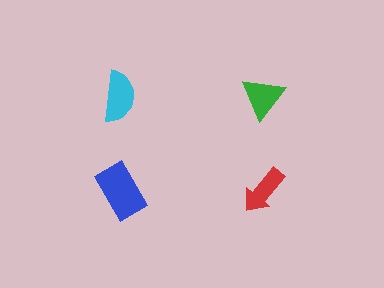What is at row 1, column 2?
A green triangle.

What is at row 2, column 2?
A red arrow.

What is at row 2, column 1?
A blue rectangle.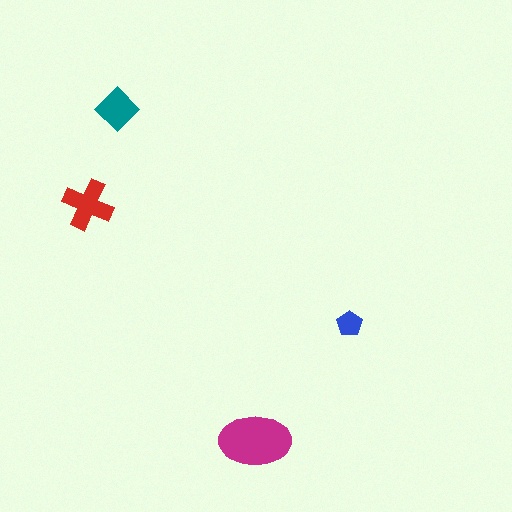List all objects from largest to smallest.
The magenta ellipse, the red cross, the teal diamond, the blue pentagon.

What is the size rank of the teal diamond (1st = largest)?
3rd.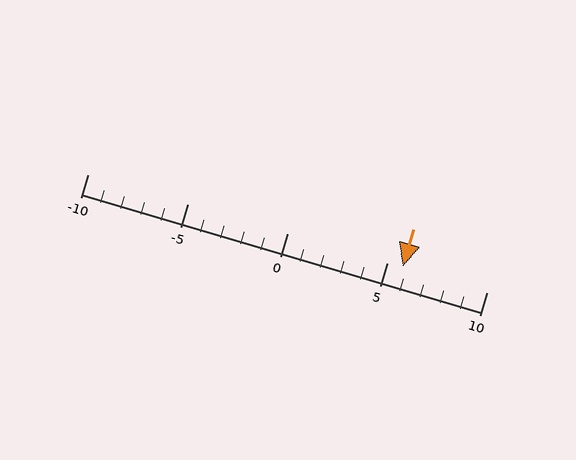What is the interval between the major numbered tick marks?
The major tick marks are spaced 5 units apart.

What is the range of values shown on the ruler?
The ruler shows values from -10 to 10.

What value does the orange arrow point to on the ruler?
The orange arrow points to approximately 6.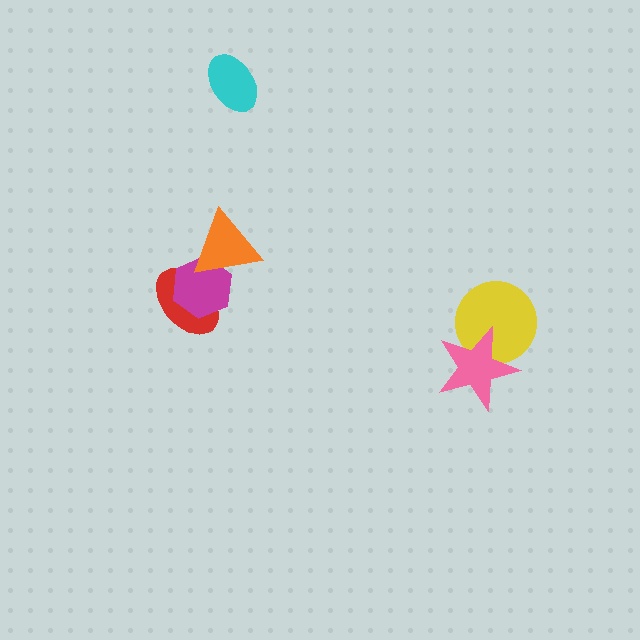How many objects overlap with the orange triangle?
2 objects overlap with the orange triangle.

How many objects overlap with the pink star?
1 object overlaps with the pink star.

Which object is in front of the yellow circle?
The pink star is in front of the yellow circle.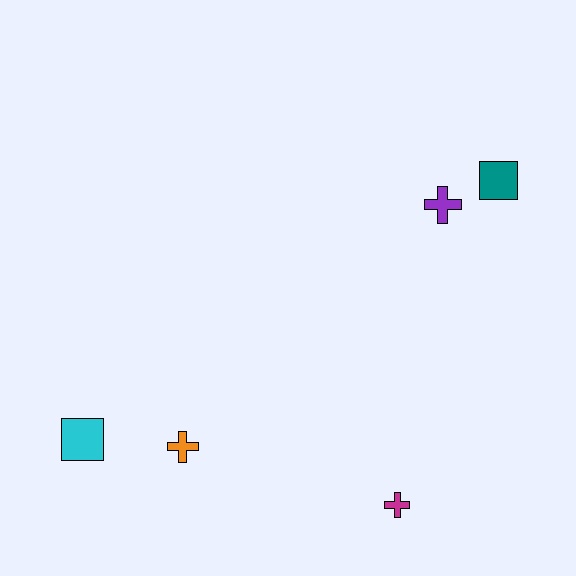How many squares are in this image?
There are 2 squares.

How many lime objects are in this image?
There are no lime objects.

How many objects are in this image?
There are 5 objects.